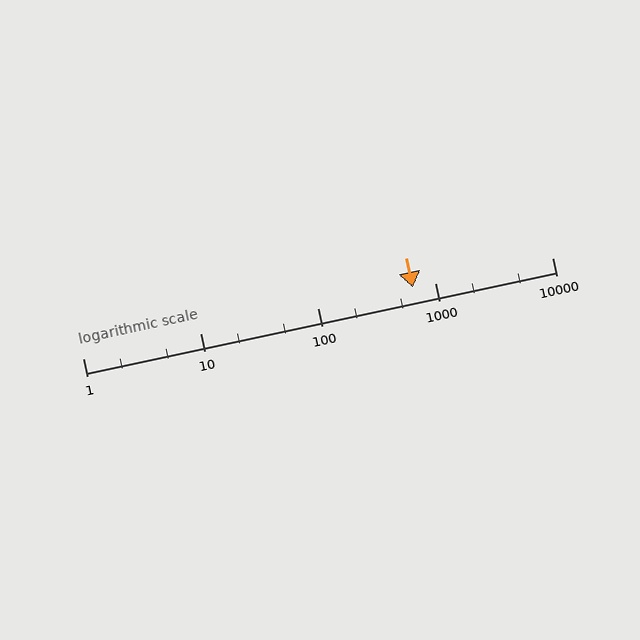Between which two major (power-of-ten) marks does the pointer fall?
The pointer is between 100 and 1000.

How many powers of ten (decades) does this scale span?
The scale spans 4 decades, from 1 to 10000.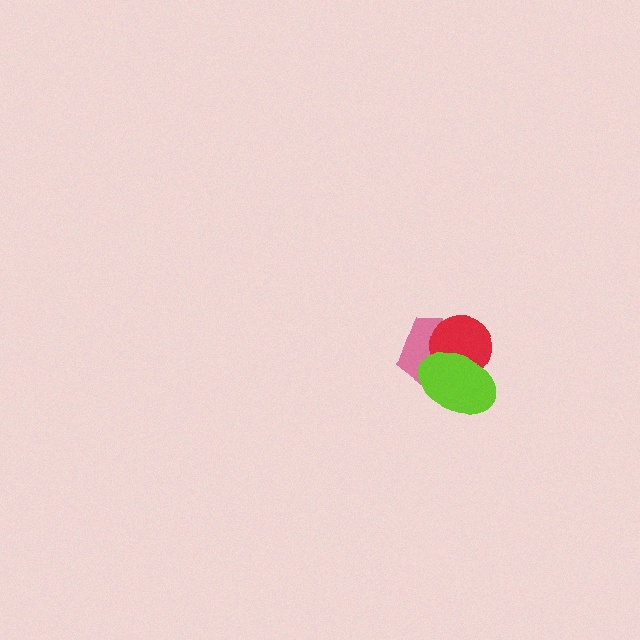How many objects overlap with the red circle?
2 objects overlap with the red circle.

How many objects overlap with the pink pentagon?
2 objects overlap with the pink pentagon.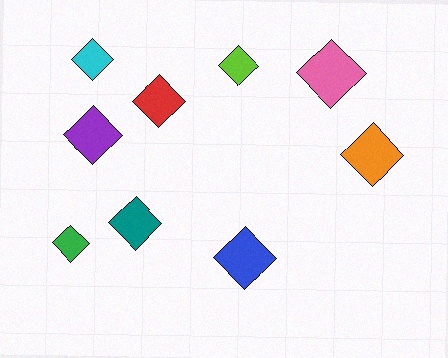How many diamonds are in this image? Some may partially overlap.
There are 9 diamonds.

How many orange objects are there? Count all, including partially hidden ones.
There is 1 orange object.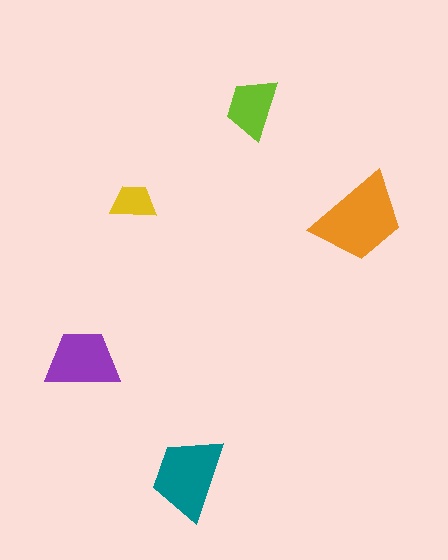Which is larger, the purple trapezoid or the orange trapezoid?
The orange one.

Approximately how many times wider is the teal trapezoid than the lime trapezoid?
About 1.5 times wider.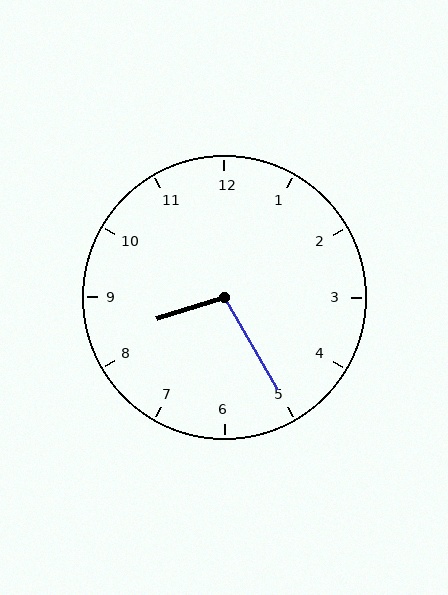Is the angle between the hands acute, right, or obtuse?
It is obtuse.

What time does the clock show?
8:25.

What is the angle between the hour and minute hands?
Approximately 102 degrees.